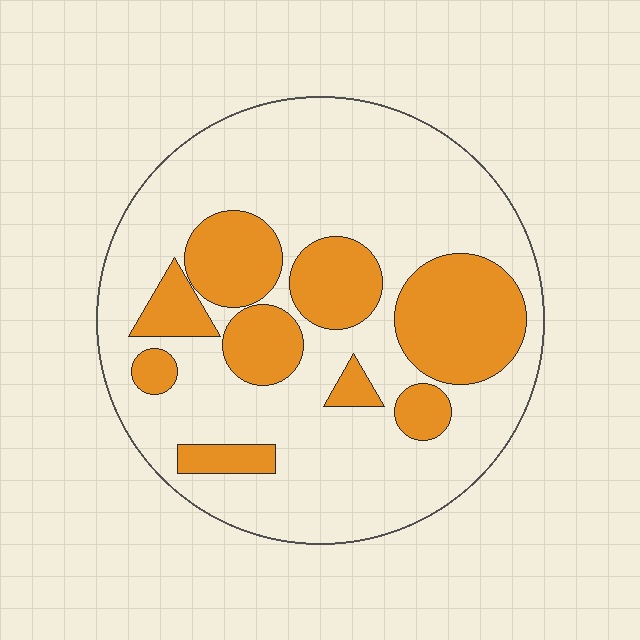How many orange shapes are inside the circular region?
9.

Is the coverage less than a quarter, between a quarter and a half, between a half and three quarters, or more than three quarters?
Between a quarter and a half.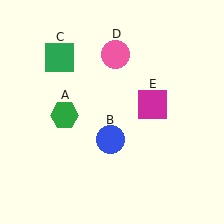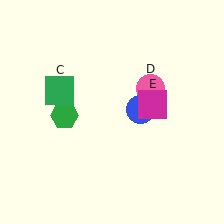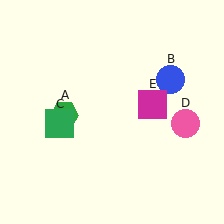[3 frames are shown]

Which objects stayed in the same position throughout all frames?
Green hexagon (object A) and magenta square (object E) remained stationary.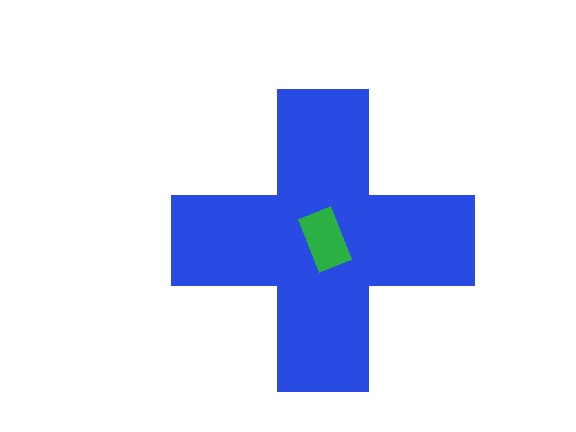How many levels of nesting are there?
2.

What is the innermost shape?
The green rectangle.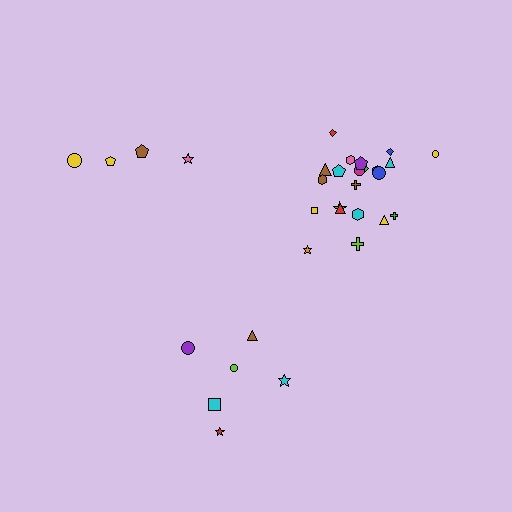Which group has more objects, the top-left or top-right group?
The top-right group.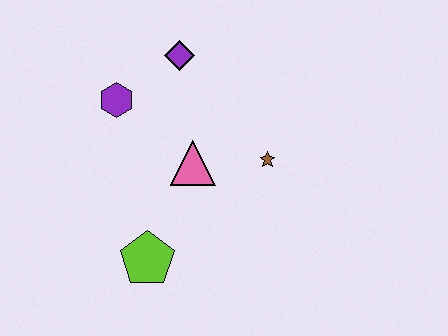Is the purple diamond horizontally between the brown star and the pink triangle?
No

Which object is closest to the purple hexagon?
The purple diamond is closest to the purple hexagon.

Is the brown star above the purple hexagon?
No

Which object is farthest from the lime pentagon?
The purple diamond is farthest from the lime pentagon.